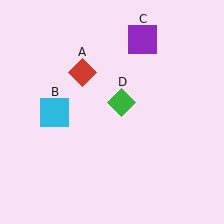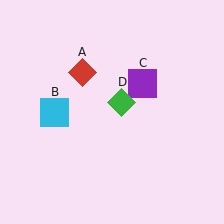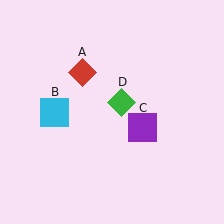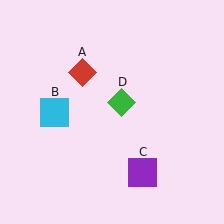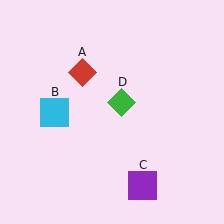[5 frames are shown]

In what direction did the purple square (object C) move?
The purple square (object C) moved down.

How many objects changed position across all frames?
1 object changed position: purple square (object C).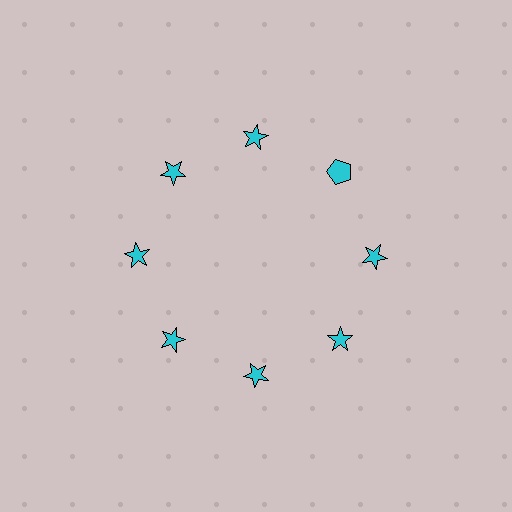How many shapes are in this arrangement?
There are 8 shapes arranged in a ring pattern.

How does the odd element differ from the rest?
It has a different shape: pentagon instead of star.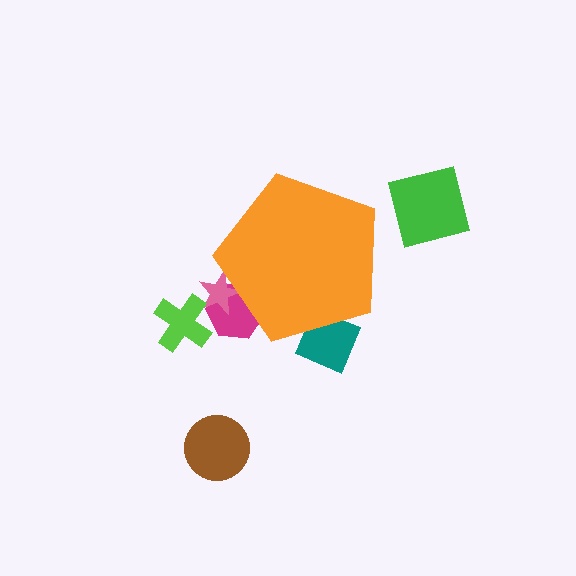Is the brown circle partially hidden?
No, the brown circle is fully visible.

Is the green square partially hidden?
No, the green square is fully visible.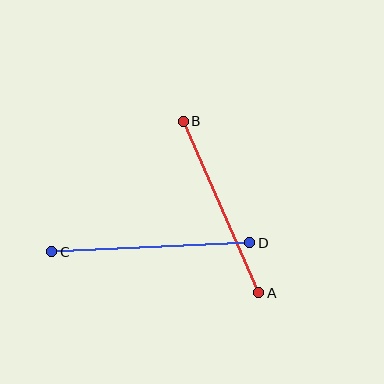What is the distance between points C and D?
The distance is approximately 198 pixels.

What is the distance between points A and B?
The distance is approximately 187 pixels.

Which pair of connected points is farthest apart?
Points C and D are farthest apart.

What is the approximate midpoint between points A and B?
The midpoint is at approximately (221, 207) pixels.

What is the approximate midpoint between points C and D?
The midpoint is at approximately (151, 247) pixels.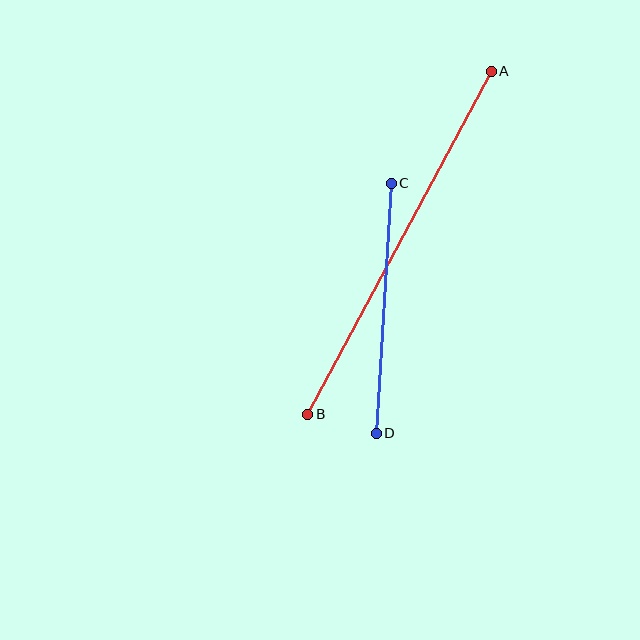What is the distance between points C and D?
The distance is approximately 251 pixels.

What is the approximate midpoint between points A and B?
The midpoint is at approximately (399, 243) pixels.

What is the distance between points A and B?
The distance is approximately 389 pixels.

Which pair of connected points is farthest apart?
Points A and B are farthest apart.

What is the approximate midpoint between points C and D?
The midpoint is at approximately (384, 308) pixels.